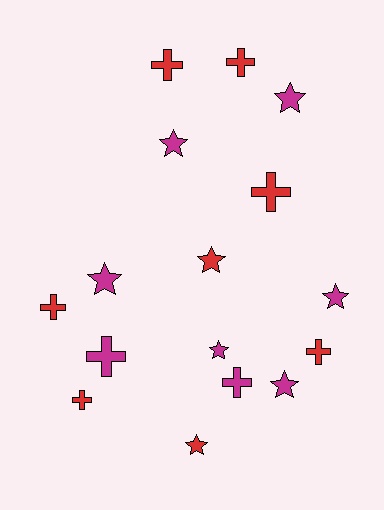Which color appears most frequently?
Magenta, with 8 objects.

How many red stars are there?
There are 2 red stars.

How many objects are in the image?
There are 16 objects.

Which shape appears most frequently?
Star, with 8 objects.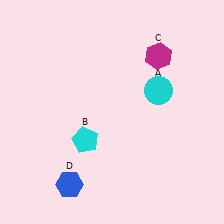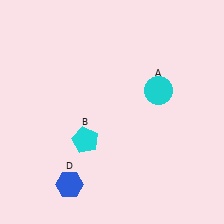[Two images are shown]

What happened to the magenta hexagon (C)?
The magenta hexagon (C) was removed in Image 2. It was in the top-right area of Image 1.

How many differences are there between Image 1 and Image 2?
There is 1 difference between the two images.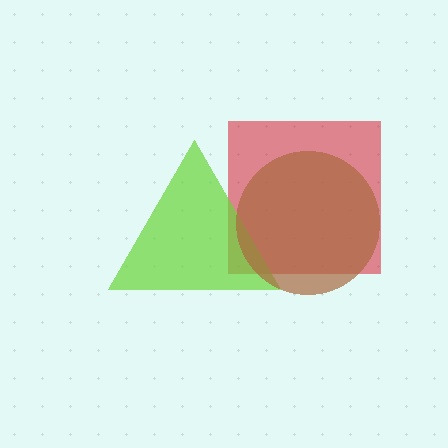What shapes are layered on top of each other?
The layered shapes are: a red square, a lime triangle, a brown circle.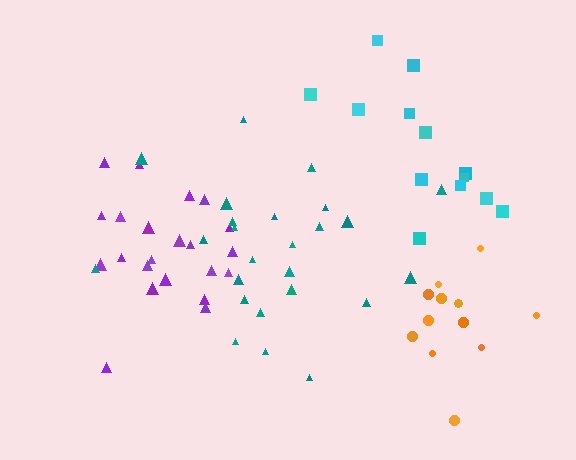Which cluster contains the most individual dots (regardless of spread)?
Teal (25).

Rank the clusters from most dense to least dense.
purple, teal, orange, cyan.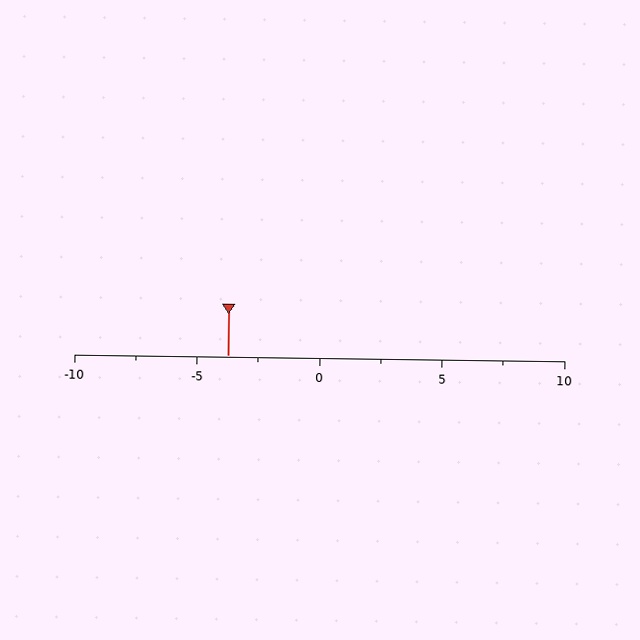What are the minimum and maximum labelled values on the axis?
The axis runs from -10 to 10.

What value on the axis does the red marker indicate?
The marker indicates approximately -3.8.